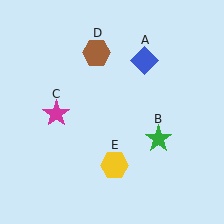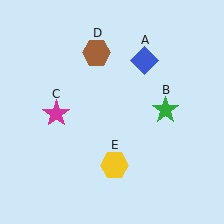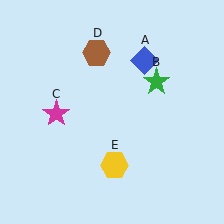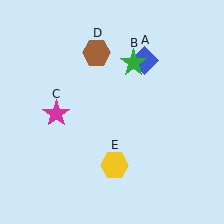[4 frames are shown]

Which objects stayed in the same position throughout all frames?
Blue diamond (object A) and magenta star (object C) and brown hexagon (object D) and yellow hexagon (object E) remained stationary.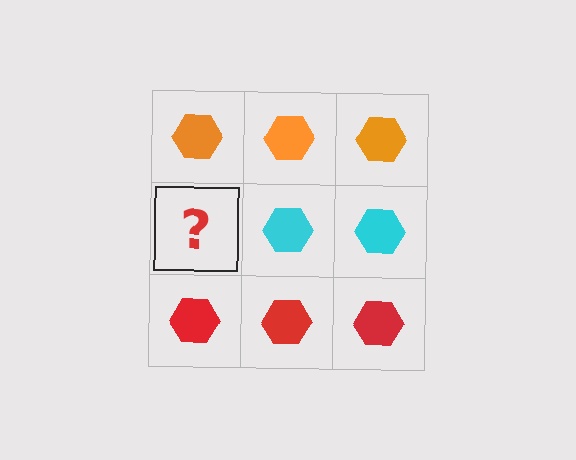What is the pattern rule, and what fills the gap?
The rule is that each row has a consistent color. The gap should be filled with a cyan hexagon.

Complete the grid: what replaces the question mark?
The question mark should be replaced with a cyan hexagon.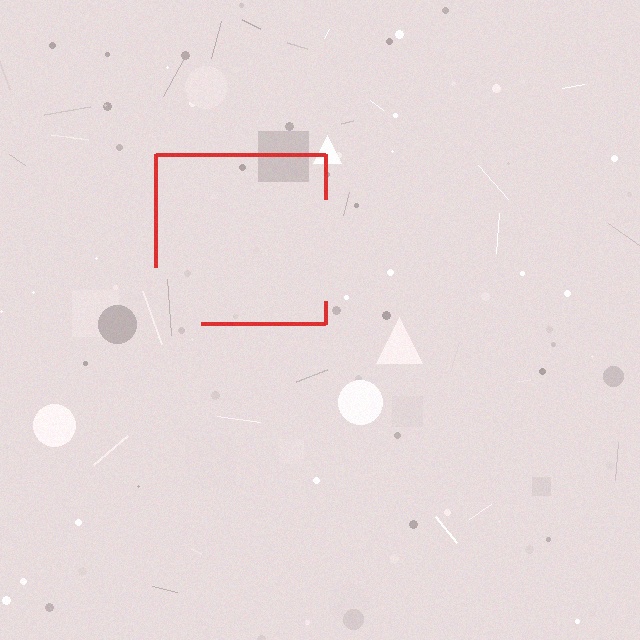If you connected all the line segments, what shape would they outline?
They would outline a square.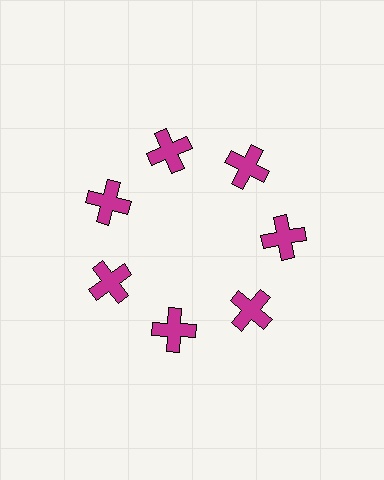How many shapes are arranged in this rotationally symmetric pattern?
There are 7 shapes, arranged in 7 groups of 1.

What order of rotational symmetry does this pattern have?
This pattern has 7-fold rotational symmetry.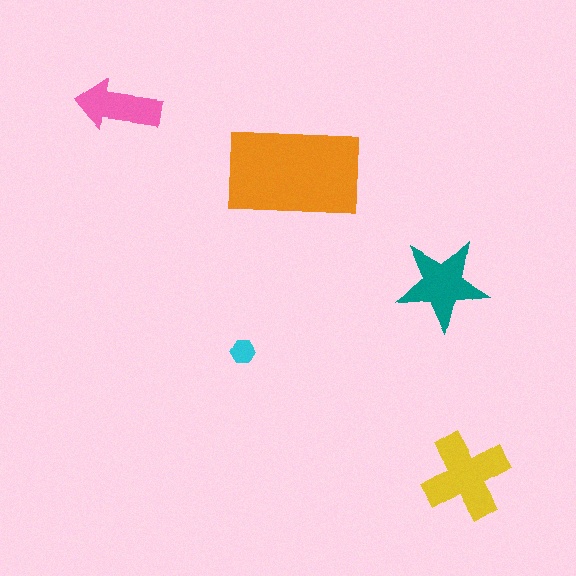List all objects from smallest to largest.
The cyan hexagon, the pink arrow, the teal star, the yellow cross, the orange rectangle.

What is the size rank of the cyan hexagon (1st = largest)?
5th.